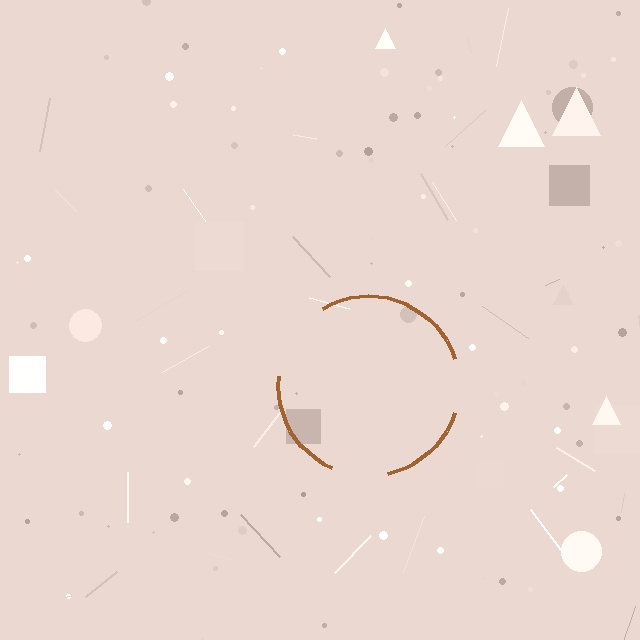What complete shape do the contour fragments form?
The contour fragments form a circle.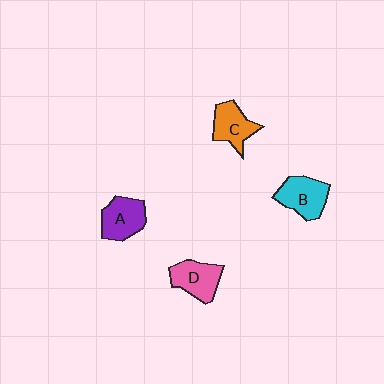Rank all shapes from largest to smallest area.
From largest to smallest: B (cyan), A (purple), D (pink), C (orange).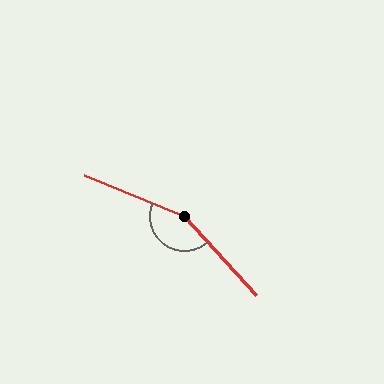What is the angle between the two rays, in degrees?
Approximately 155 degrees.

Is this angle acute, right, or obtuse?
It is obtuse.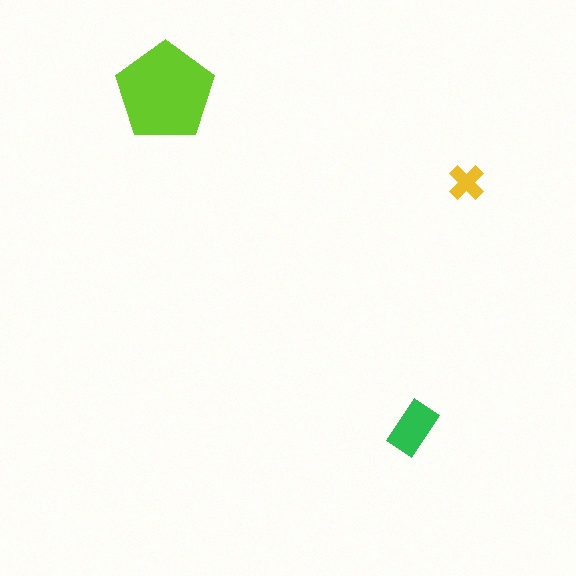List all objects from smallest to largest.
The yellow cross, the green rectangle, the lime pentagon.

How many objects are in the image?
There are 3 objects in the image.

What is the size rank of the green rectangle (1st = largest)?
2nd.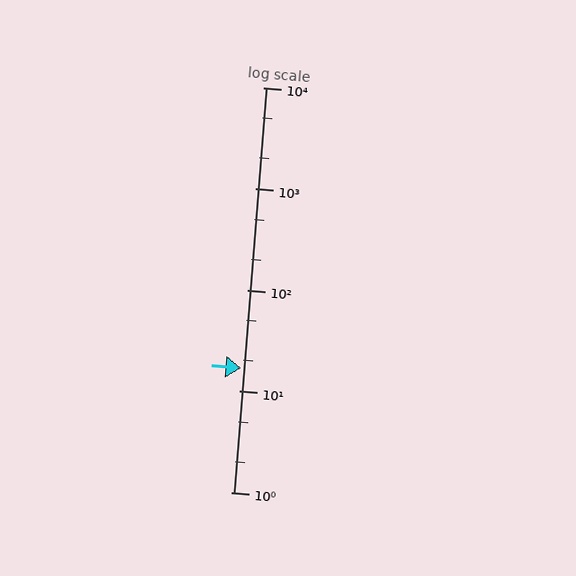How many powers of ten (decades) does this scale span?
The scale spans 4 decades, from 1 to 10000.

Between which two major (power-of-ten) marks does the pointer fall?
The pointer is between 10 and 100.